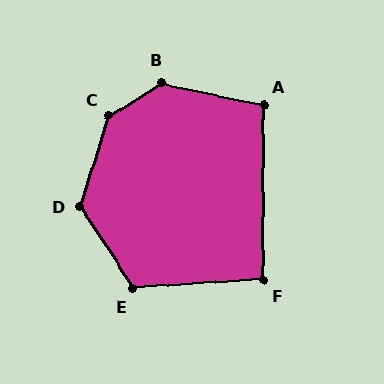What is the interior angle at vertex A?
Approximately 102 degrees (obtuse).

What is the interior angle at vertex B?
Approximately 136 degrees (obtuse).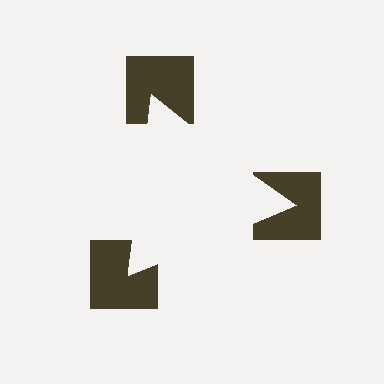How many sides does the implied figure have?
3 sides.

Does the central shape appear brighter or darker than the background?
It typically appears slightly brighter than the background, even though no actual brightness change is drawn.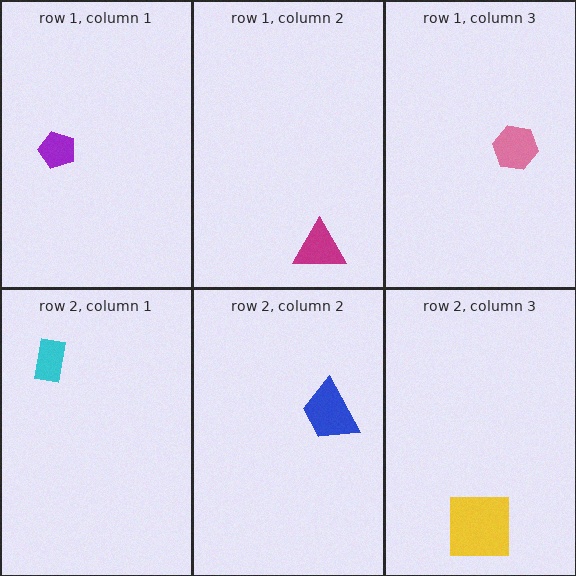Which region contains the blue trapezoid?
The row 2, column 2 region.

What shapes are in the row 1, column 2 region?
The magenta triangle.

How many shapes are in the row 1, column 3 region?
1.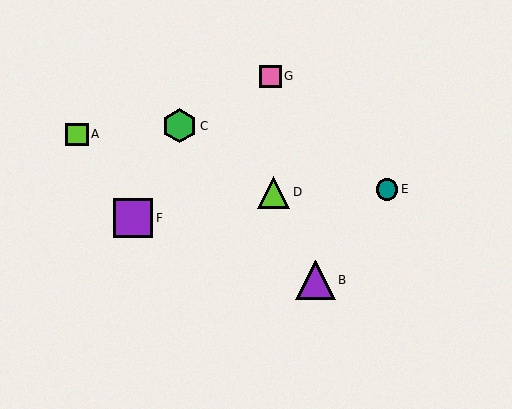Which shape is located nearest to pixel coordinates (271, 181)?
The lime triangle (labeled D) at (274, 192) is nearest to that location.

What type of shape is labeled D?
Shape D is a lime triangle.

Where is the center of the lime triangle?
The center of the lime triangle is at (274, 192).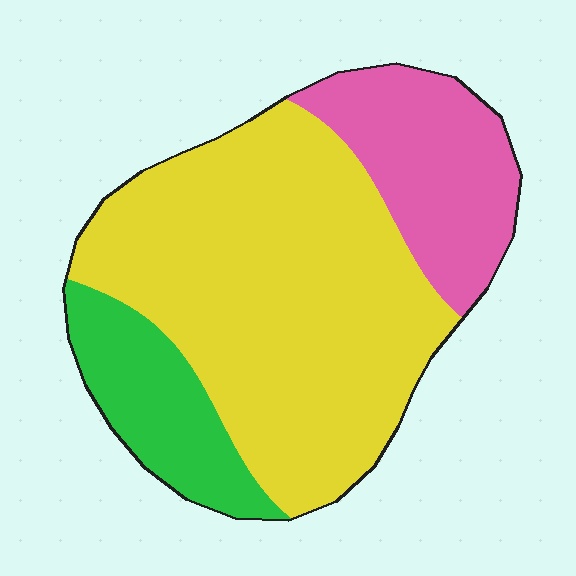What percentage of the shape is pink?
Pink takes up less than a quarter of the shape.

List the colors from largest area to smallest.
From largest to smallest: yellow, pink, green.